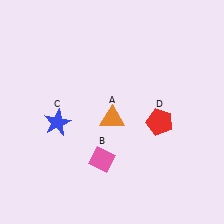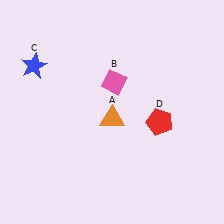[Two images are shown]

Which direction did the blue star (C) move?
The blue star (C) moved up.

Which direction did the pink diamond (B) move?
The pink diamond (B) moved up.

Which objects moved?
The objects that moved are: the pink diamond (B), the blue star (C).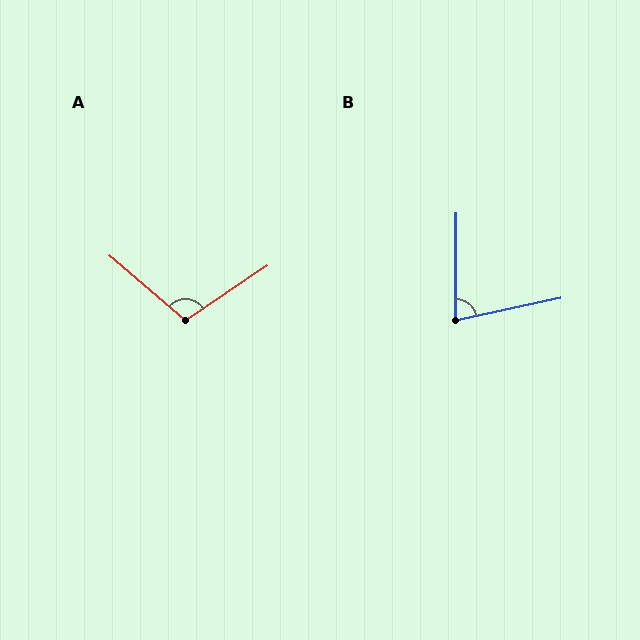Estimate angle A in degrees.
Approximately 106 degrees.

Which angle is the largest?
A, at approximately 106 degrees.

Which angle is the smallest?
B, at approximately 78 degrees.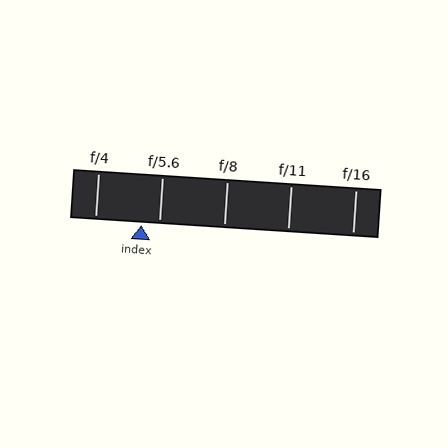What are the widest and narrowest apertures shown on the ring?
The widest aperture shown is f/4 and the narrowest is f/16.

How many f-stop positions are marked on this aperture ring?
There are 5 f-stop positions marked.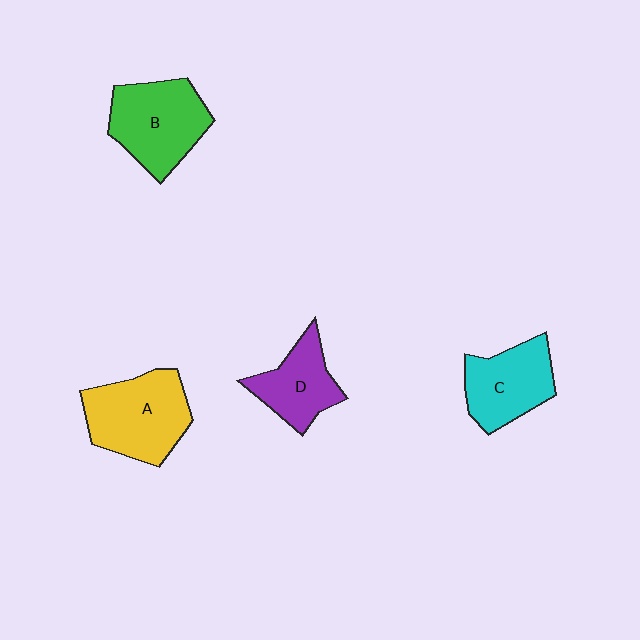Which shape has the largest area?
Shape A (yellow).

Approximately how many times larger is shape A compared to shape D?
Approximately 1.4 times.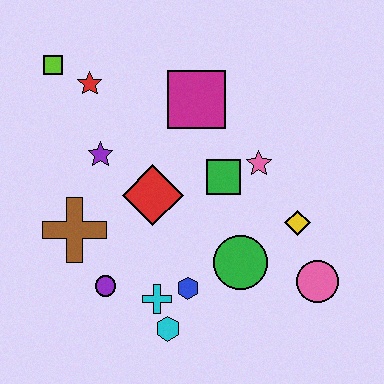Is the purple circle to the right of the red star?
Yes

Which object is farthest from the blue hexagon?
The lime square is farthest from the blue hexagon.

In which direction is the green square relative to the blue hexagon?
The green square is above the blue hexagon.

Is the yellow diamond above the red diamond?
No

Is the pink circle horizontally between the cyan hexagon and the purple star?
No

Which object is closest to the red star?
The lime square is closest to the red star.